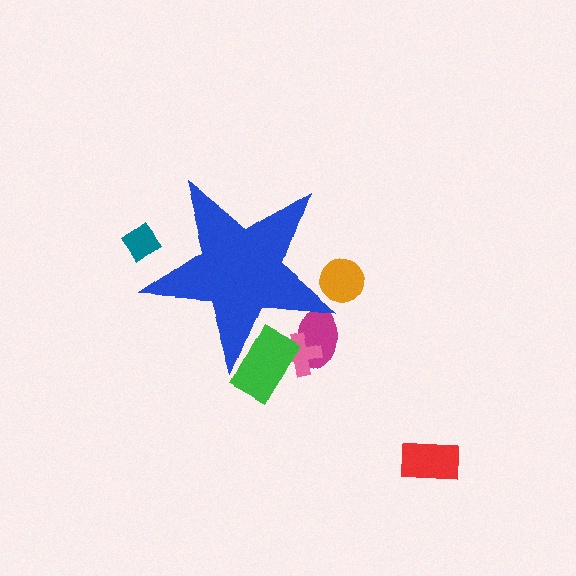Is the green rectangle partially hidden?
Yes, the green rectangle is partially hidden behind the blue star.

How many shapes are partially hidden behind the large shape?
5 shapes are partially hidden.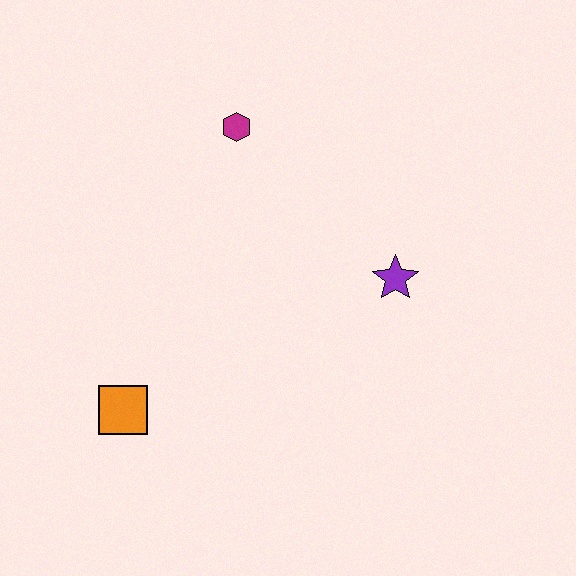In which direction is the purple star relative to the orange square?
The purple star is to the right of the orange square.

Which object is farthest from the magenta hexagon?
The orange square is farthest from the magenta hexagon.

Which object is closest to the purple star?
The magenta hexagon is closest to the purple star.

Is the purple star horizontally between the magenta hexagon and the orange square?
No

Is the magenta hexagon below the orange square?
No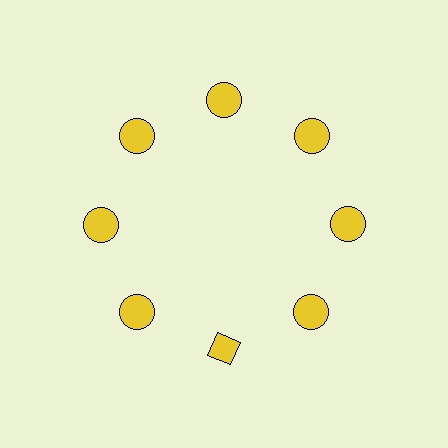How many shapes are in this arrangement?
There are 8 shapes arranged in a ring pattern.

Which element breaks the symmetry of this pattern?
The yellow diamond at roughly the 6 o'clock position breaks the symmetry. All other shapes are yellow circles.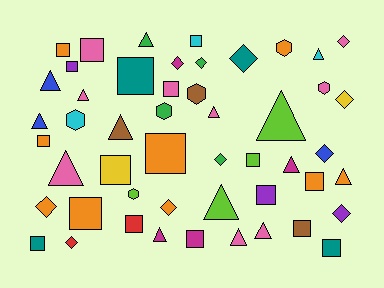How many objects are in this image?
There are 50 objects.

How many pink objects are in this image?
There are 9 pink objects.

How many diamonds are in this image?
There are 11 diamonds.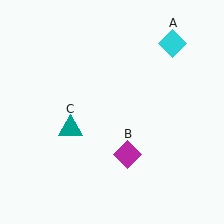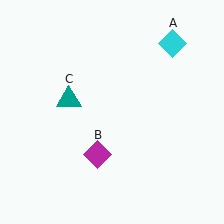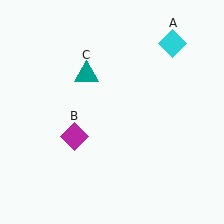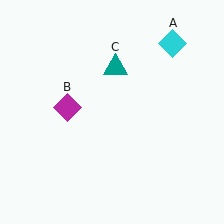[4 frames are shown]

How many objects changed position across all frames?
2 objects changed position: magenta diamond (object B), teal triangle (object C).